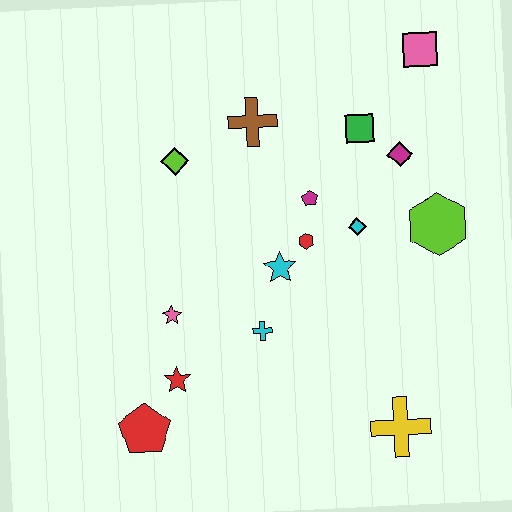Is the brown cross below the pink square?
Yes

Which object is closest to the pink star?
The red star is closest to the pink star.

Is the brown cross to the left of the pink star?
No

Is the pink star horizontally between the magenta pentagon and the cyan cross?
No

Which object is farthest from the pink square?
The red pentagon is farthest from the pink square.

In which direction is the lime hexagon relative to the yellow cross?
The lime hexagon is above the yellow cross.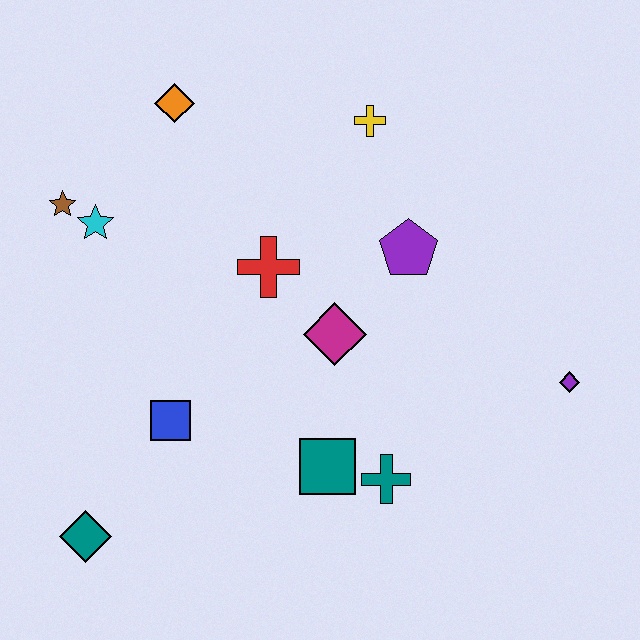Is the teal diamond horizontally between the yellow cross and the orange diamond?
No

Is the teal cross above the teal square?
No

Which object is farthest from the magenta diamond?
The teal diamond is farthest from the magenta diamond.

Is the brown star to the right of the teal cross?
No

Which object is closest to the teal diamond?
The blue square is closest to the teal diamond.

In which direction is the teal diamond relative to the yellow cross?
The teal diamond is below the yellow cross.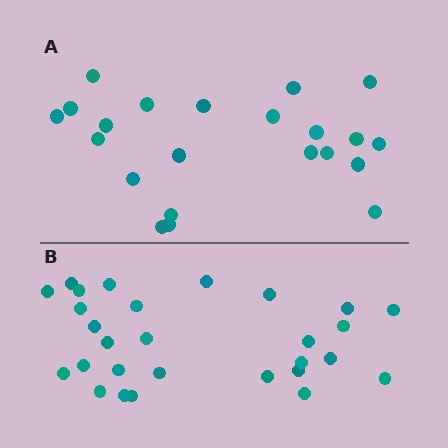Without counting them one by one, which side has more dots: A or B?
Region B (the bottom region) has more dots.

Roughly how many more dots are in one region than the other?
Region B has about 6 more dots than region A.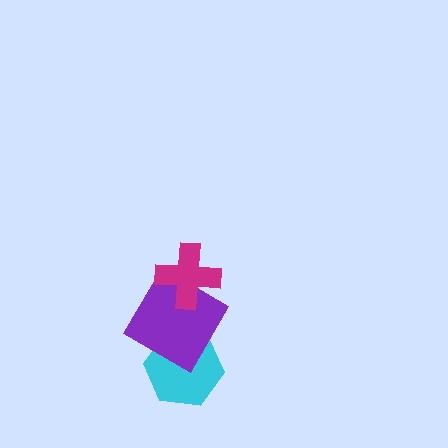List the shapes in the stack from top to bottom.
From top to bottom: the magenta cross, the purple diamond, the cyan hexagon.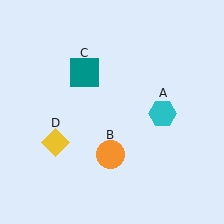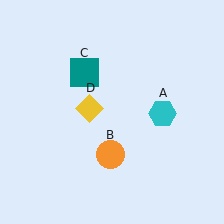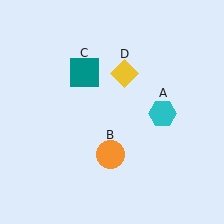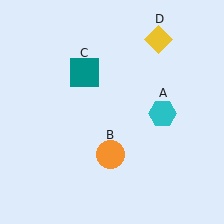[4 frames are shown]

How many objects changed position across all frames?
1 object changed position: yellow diamond (object D).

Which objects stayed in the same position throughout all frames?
Cyan hexagon (object A) and orange circle (object B) and teal square (object C) remained stationary.